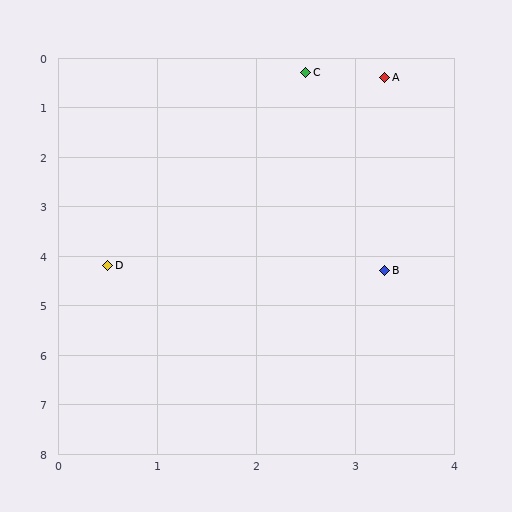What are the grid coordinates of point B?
Point B is at approximately (3.3, 4.3).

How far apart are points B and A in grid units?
Points B and A are about 3.9 grid units apart.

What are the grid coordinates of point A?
Point A is at approximately (3.3, 0.4).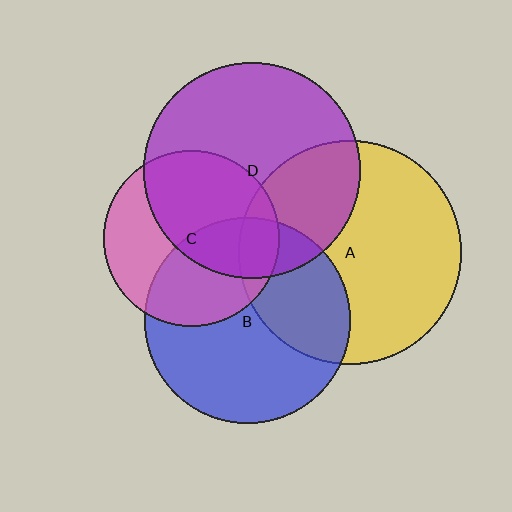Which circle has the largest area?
Circle A (yellow).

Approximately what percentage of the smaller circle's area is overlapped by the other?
Approximately 30%.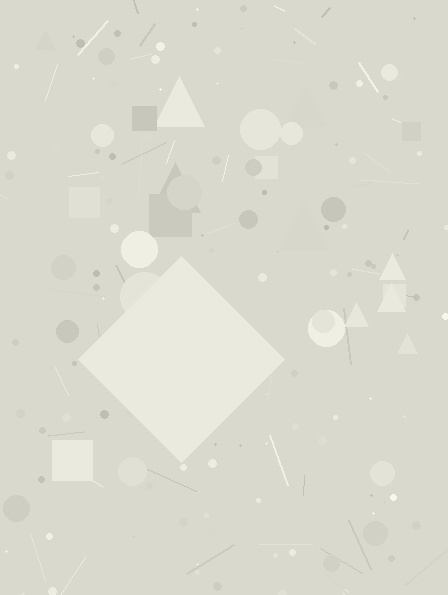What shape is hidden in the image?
A diamond is hidden in the image.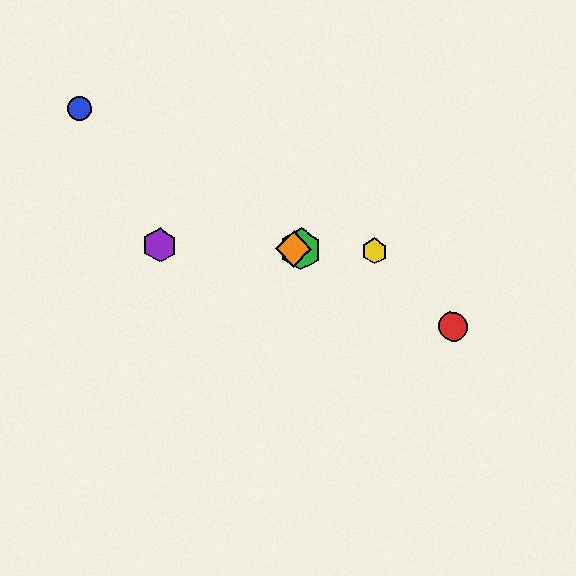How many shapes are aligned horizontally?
4 shapes (the green hexagon, the yellow hexagon, the purple hexagon, the orange diamond) are aligned horizontally.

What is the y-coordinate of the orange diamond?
The orange diamond is at y≈249.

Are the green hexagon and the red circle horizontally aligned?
No, the green hexagon is at y≈249 and the red circle is at y≈326.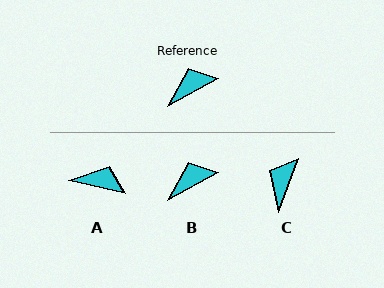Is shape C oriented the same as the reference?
No, it is off by about 41 degrees.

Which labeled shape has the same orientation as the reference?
B.